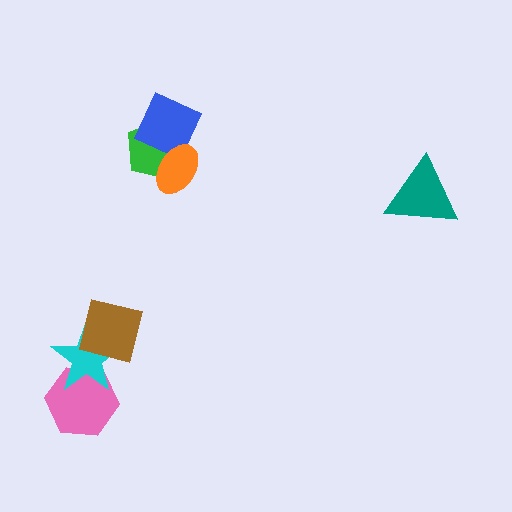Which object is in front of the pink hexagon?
The cyan star is in front of the pink hexagon.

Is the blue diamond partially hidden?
Yes, it is partially covered by another shape.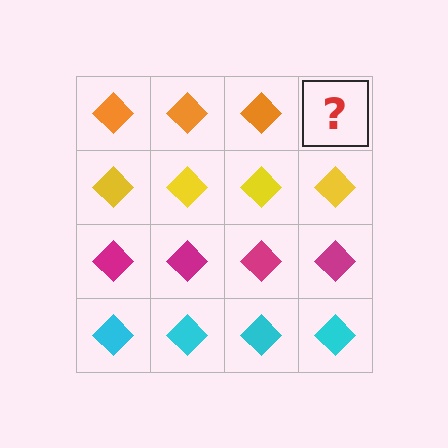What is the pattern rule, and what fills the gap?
The rule is that each row has a consistent color. The gap should be filled with an orange diamond.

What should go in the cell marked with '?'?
The missing cell should contain an orange diamond.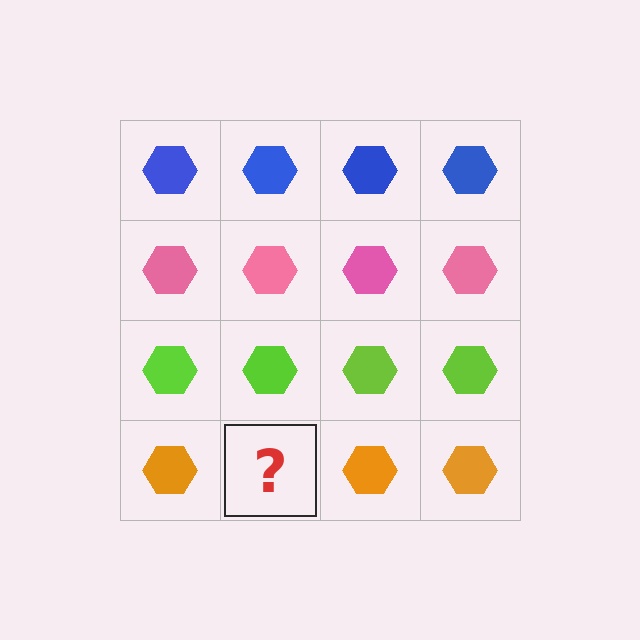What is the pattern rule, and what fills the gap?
The rule is that each row has a consistent color. The gap should be filled with an orange hexagon.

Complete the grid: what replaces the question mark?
The question mark should be replaced with an orange hexagon.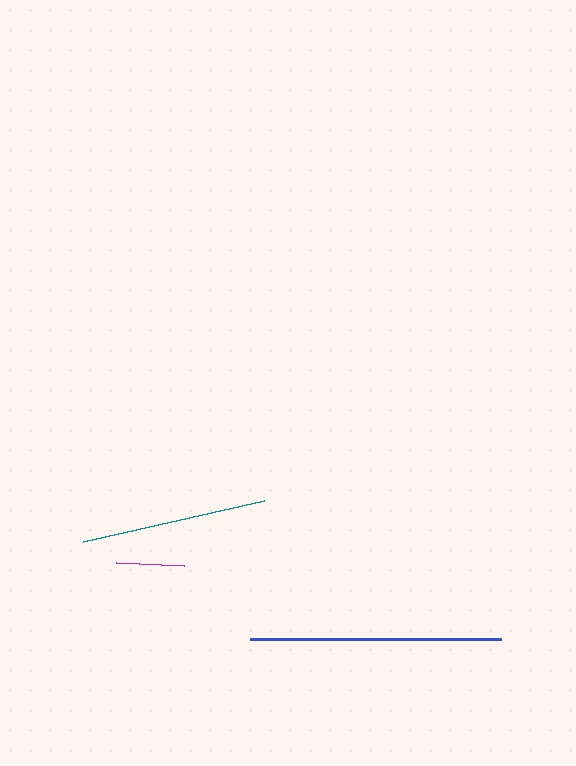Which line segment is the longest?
The blue line is the longest at approximately 251 pixels.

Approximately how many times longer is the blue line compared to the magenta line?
The blue line is approximately 3.7 times the length of the magenta line.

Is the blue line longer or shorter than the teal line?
The blue line is longer than the teal line.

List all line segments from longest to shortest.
From longest to shortest: blue, teal, magenta.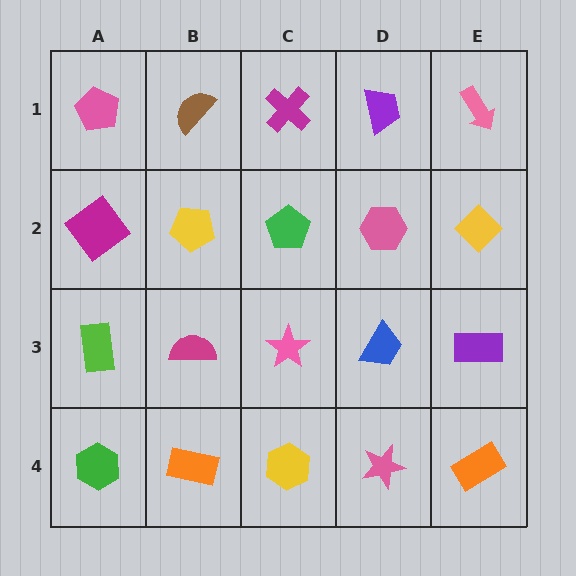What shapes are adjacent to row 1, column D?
A pink hexagon (row 2, column D), a magenta cross (row 1, column C), a pink arrow (row 1, column E).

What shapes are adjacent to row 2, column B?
A brown semicircle (row 1, column B), a magenta semicircle (row 3, column B), a magenta diamond (row 2, column A), a green pentagon (row 2, column C).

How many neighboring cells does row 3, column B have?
4.